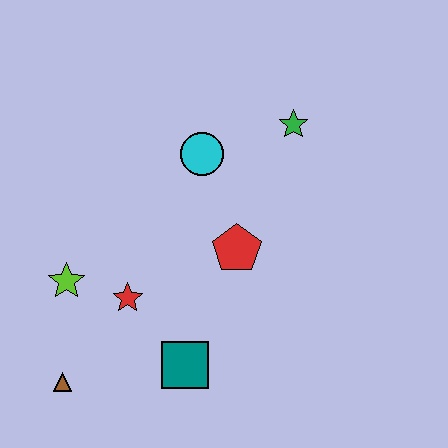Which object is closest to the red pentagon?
The cyan circle is closest to the red pentagon.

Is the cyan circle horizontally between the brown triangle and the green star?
Yes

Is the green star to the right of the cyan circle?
Yes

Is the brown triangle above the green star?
No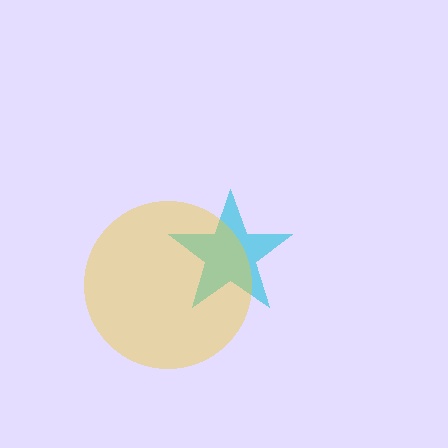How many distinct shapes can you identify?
There are 2 distinct shapes: a cyan star, a yellow circle.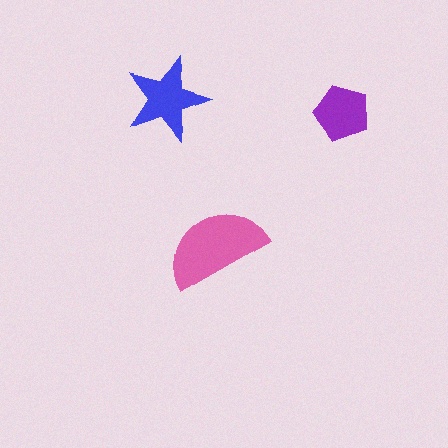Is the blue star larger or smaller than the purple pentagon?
Larger.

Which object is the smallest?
The purple pentagon.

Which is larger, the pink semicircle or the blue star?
The pink semicircle.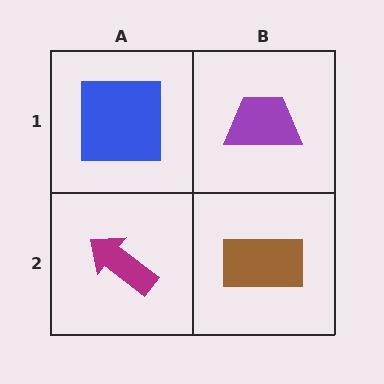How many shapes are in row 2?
2 shapes.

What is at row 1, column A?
A blue square.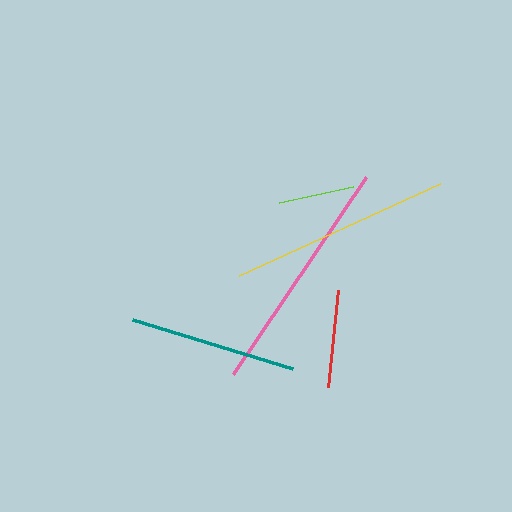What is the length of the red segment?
The red segment is approximately 98 pixels long.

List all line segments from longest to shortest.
From longest to shortest: pink, yellow, teal, red, lime.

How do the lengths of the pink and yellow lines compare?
The pink and yellow lines are approximately the same length.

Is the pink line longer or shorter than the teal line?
The pink line is longer than the teal line.